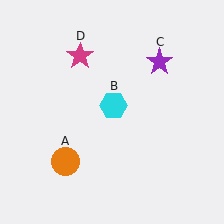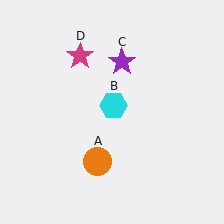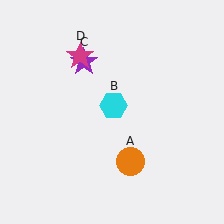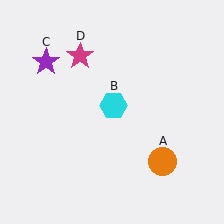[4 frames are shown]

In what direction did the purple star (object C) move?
The purple star (object C) moved left.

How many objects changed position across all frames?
2 objects changed position: orange circle (object A), purple star (object C).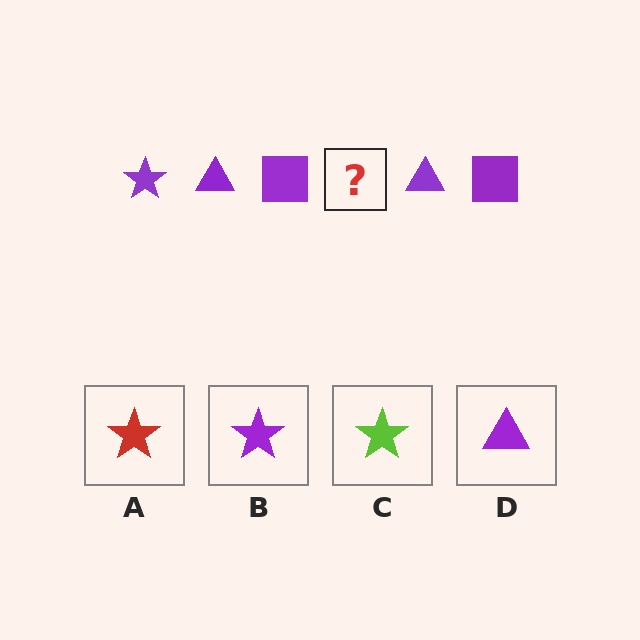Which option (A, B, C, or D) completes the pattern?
B.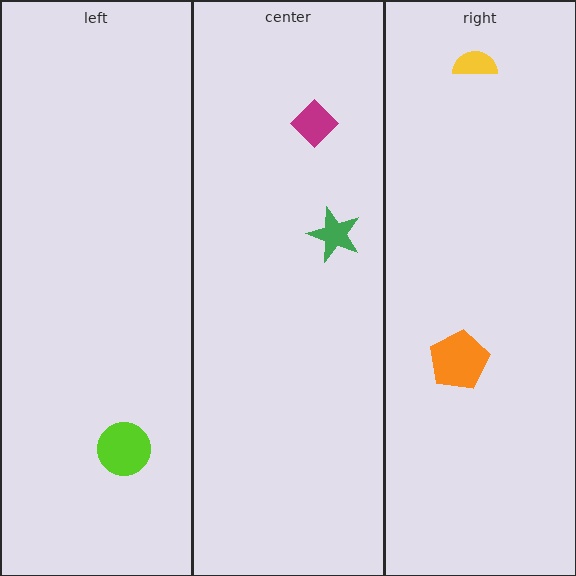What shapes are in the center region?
The magenta diamond, the green star.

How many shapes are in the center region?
2.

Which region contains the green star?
The center region.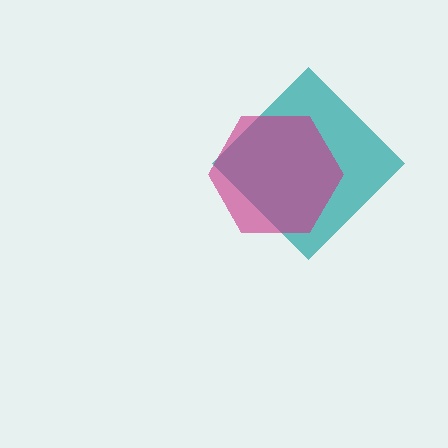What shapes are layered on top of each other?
The layered shapes are: a teal diamond, a magenta hexagon.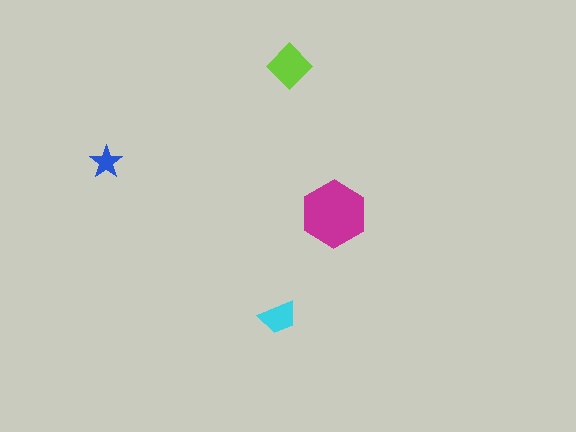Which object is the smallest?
The blue star.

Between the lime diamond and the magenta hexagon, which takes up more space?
The magenta hexagon.